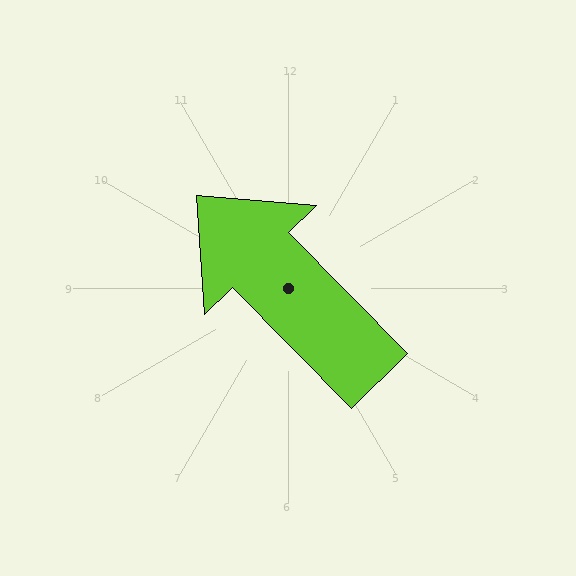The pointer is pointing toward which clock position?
Roughly 11 o'clock.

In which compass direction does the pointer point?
Northwest.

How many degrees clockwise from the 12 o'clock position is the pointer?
Approximately 315 degrees.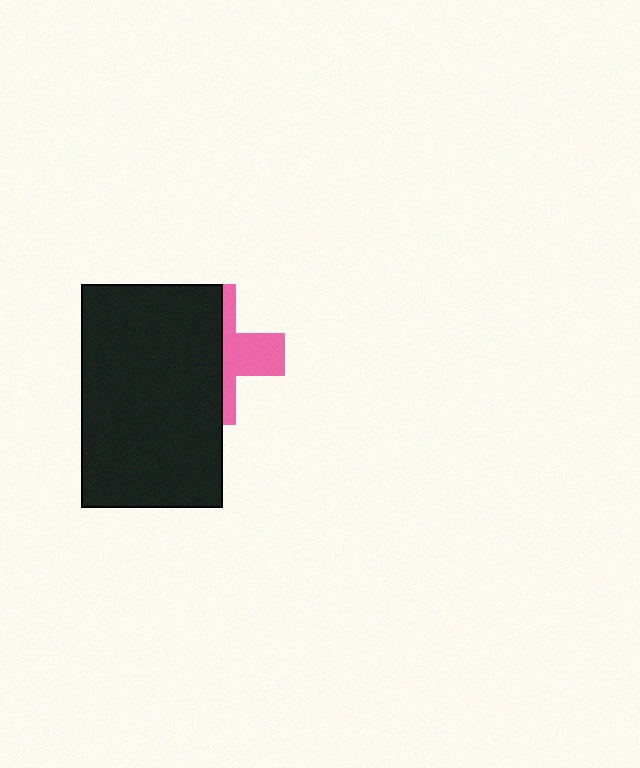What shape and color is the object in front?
The object in front is a black rectangle.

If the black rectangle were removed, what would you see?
You would see the complete pink cross.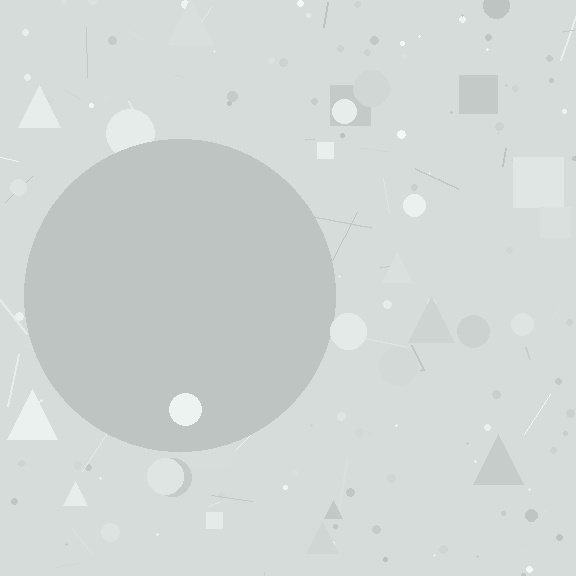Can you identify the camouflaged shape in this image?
The camouflaged shape is a circle.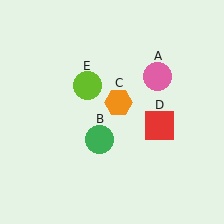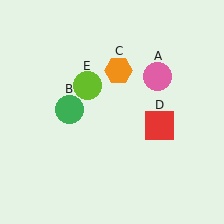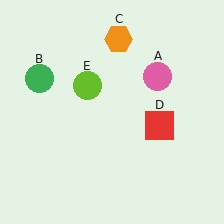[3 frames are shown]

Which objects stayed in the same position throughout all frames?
Pink circle (object A) and red square (object D) and lime circle (object E) remained stationary.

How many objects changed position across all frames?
2 objects changed position: green circle (object B), orange hexagon (object C).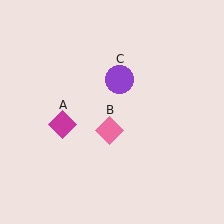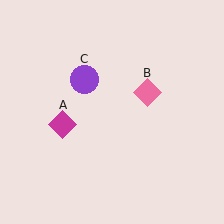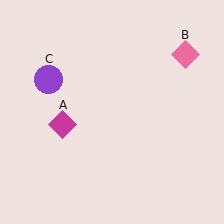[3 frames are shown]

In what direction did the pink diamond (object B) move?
The pink diamond (object B) moved up and to the right.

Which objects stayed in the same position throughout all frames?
Magenta diamond (object A) remained stationary.